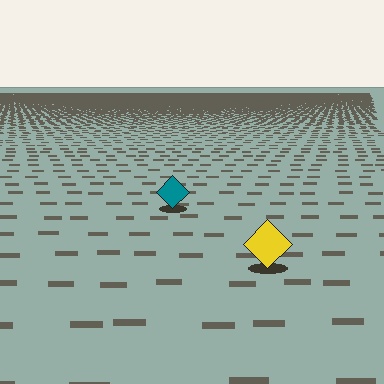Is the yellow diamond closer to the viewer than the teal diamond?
Yes. The yellow diamond is closer — you can tell from the texture gradient: the ground texture is coarser near it.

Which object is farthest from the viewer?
The teal diamond is farthest from the viewer. It appears smaller and the ground texture around it is denser.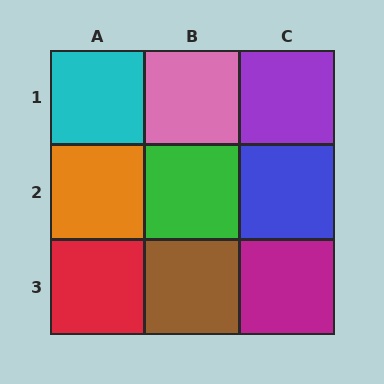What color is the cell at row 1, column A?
Cyan.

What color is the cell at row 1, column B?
Pink.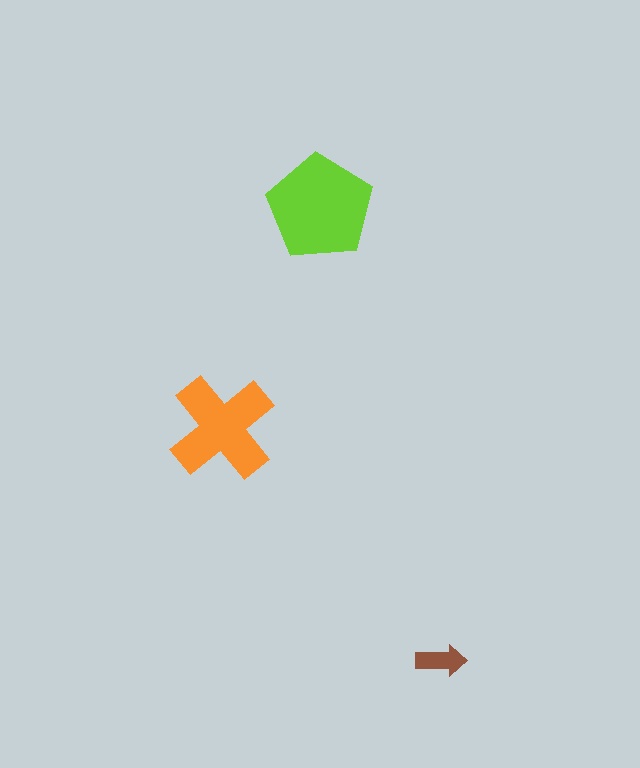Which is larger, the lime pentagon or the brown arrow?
The lime pentagon.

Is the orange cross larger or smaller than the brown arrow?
Larger.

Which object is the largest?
The lime pentagon.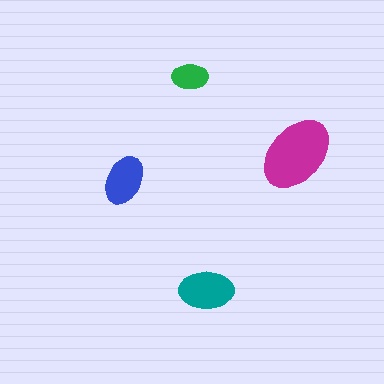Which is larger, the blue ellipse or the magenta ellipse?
The magenta one.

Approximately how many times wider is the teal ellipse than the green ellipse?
About 1.5 times wider.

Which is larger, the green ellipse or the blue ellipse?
The blue one.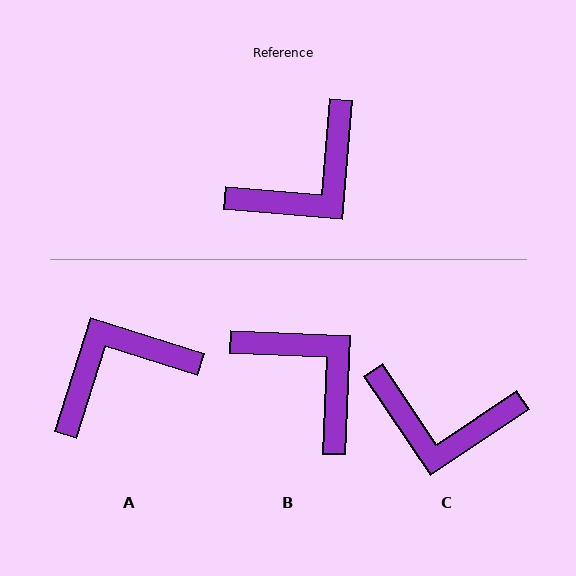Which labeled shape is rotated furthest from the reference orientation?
A, about 167 degrees away.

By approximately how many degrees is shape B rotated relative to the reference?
Approximately 92 degrees counter-clockwise.